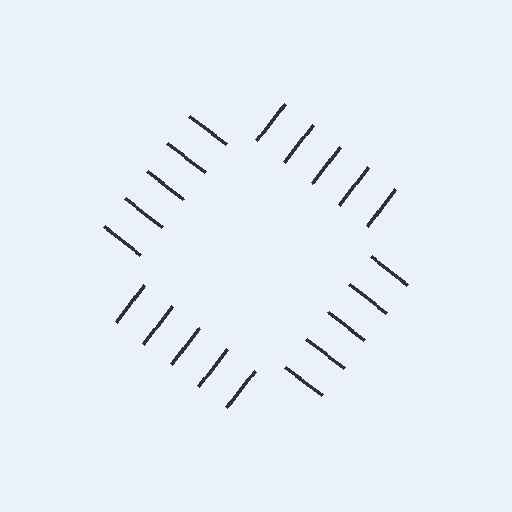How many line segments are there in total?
20 — 5 along each of the 4 edges.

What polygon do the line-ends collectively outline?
An illusory square — the line segments terminate on its edges but no continuous stroke is drawn.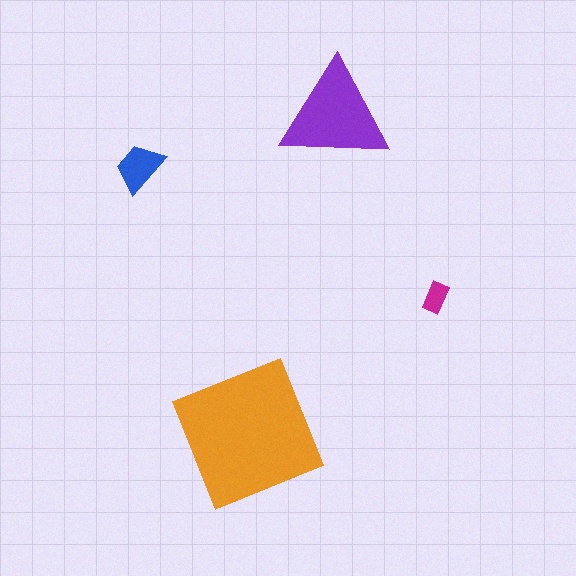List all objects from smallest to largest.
The magenta rectangle, the blue trapezoid, the purple triangle, the orange square.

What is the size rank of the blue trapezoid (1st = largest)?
3rd.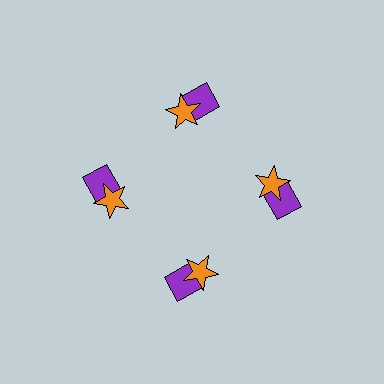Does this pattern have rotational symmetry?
Yes, this pattern has 4-fold rotational symmetry. It looks the same after rotating 90 degrees around the center.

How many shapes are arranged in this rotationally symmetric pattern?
There are 8 shapes, arranged in 4 groups of 2.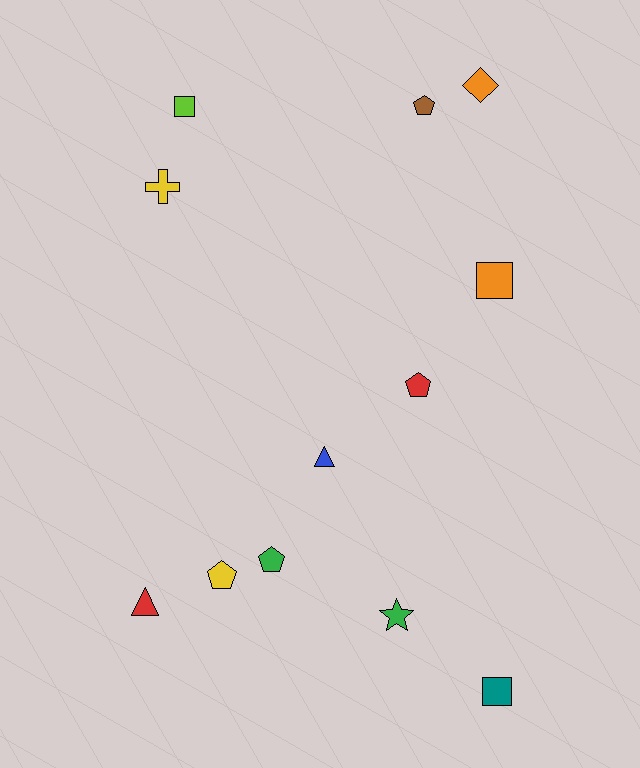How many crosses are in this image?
There is 1 cross.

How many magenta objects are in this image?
There are no magenta objects.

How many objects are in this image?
There are 12 objects.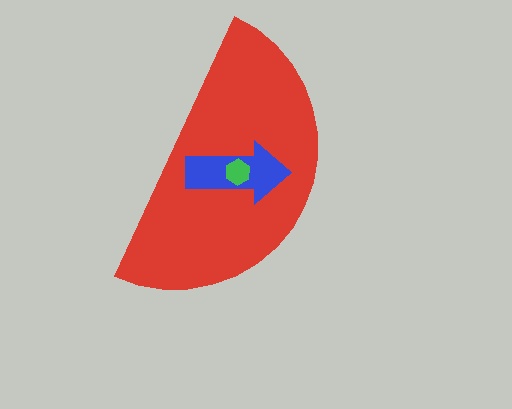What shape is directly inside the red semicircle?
The blue arrow.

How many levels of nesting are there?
3.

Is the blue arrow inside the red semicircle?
Yes.